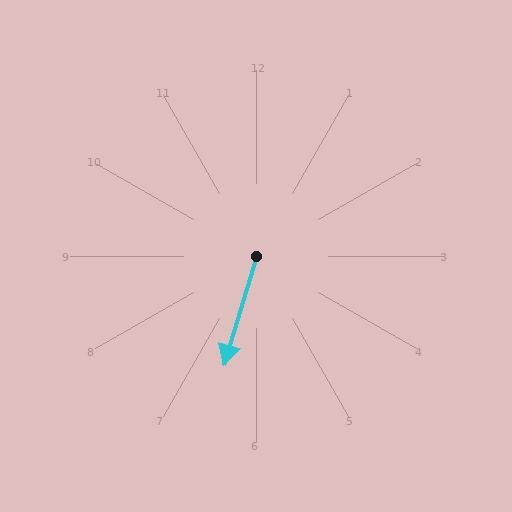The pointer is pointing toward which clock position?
Roughly 7 o'clock.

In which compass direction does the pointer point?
South.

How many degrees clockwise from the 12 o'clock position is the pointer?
Approximately 197 degrees.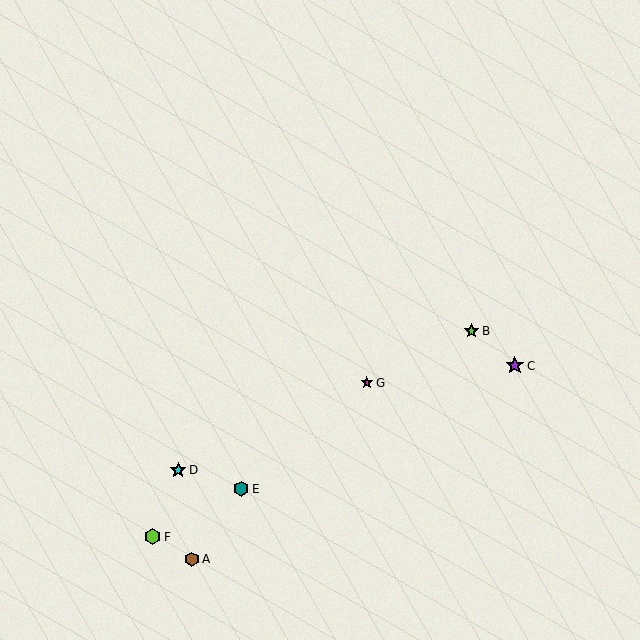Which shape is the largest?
The purple star (labeled C) is the largest.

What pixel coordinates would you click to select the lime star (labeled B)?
Click at (472, 331) to select the lime star B.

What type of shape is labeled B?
Shape B is a lime star.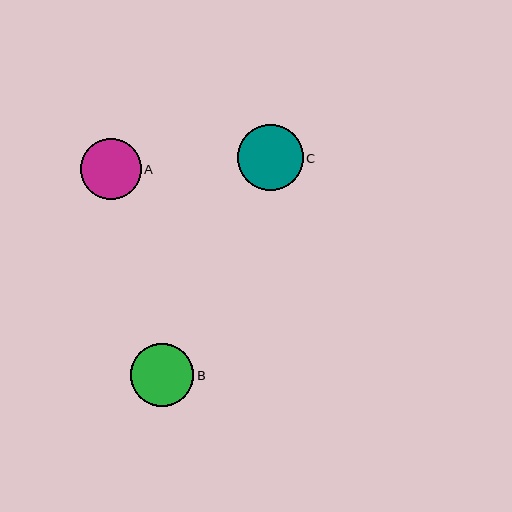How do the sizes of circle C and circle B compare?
Circle C and circle B are approximately the same size.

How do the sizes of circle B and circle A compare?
Circle B and circle A are approximately the same size.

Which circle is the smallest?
Circle A is the smallest with a size of approximately 61 pixels.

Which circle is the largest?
Circle C is the largest with a size of approximately 66 pixels.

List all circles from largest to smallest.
From largest to smallest: C, B, A.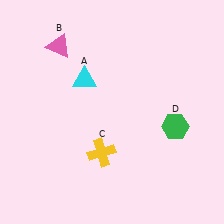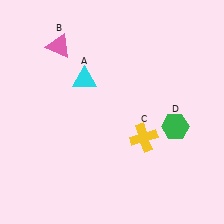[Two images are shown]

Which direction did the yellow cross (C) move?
The yellow cross (C) moved right.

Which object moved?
The yellow cross (C) moved right.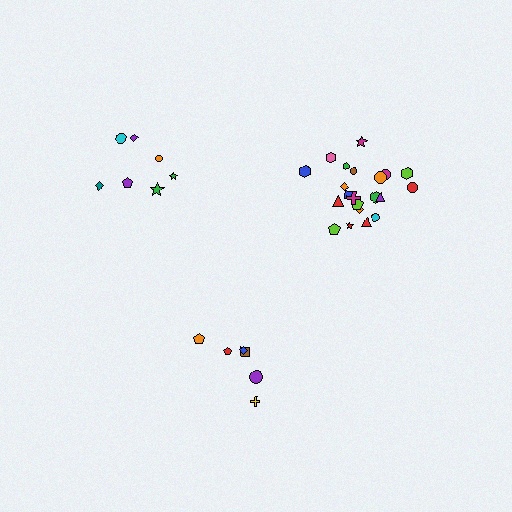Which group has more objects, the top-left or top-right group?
The top-right group.